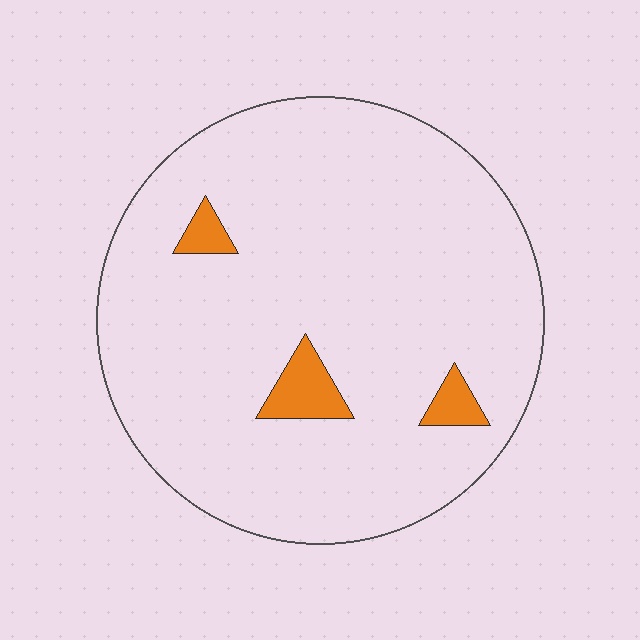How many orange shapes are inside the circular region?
3.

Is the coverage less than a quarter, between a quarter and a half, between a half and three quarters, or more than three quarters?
Less than a quarter.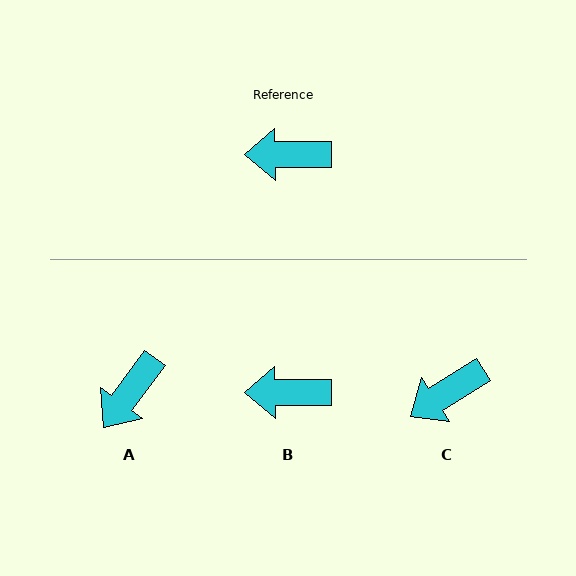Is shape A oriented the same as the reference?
No, it is off by about 53 degrees.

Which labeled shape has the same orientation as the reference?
B.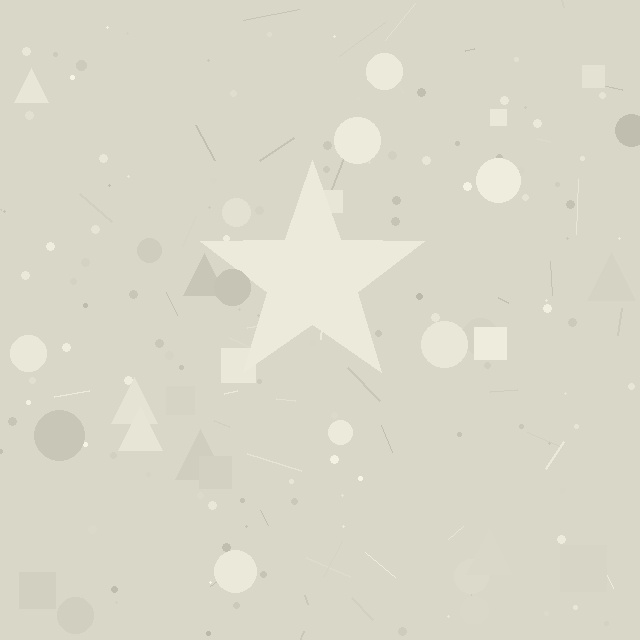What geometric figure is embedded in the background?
A star is embedded in the background.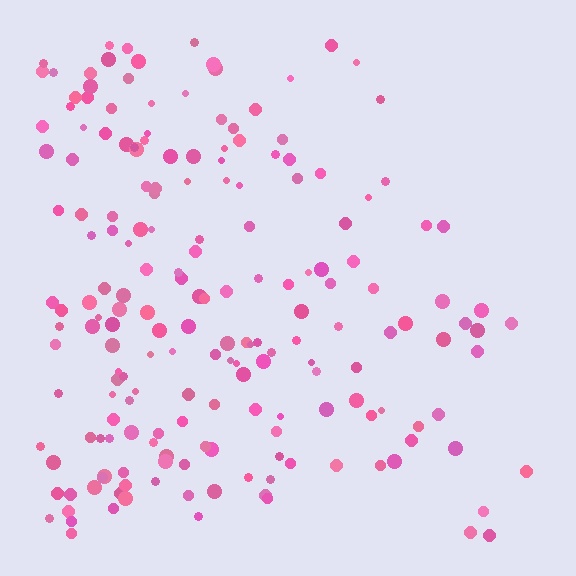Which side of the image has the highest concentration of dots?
The left.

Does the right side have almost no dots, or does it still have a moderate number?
Still a moderate number, just noticeably fewer than the left.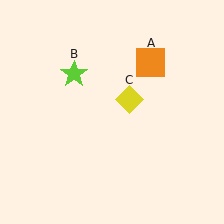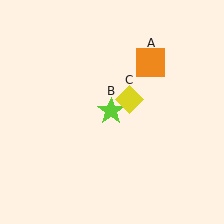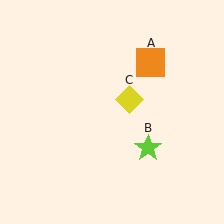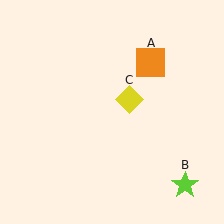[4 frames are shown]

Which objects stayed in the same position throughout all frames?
Orange square (object A) and yellow diamond (object C) remained stationary.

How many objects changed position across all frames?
1 object changed position: lime star (object B).